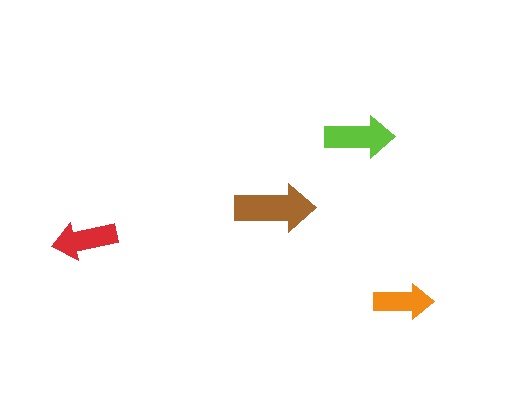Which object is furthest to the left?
The red arrow is leftmost.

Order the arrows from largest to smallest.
the brown one, the lime one, the red one, the orange one.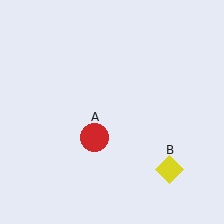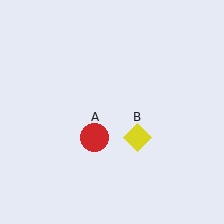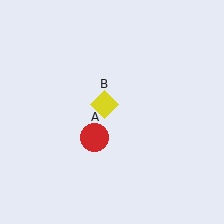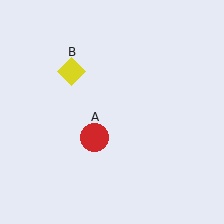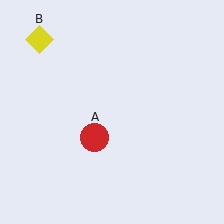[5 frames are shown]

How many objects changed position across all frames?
1 object changed position: yellow diamond (object B).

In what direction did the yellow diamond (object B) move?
The yellow diamond (object B) moved up and to the left.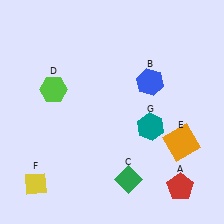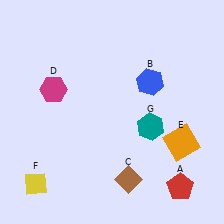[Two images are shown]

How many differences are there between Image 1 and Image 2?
There are 2 differences between the two images.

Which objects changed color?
C changed from green to brown. D changed from lime to magenta.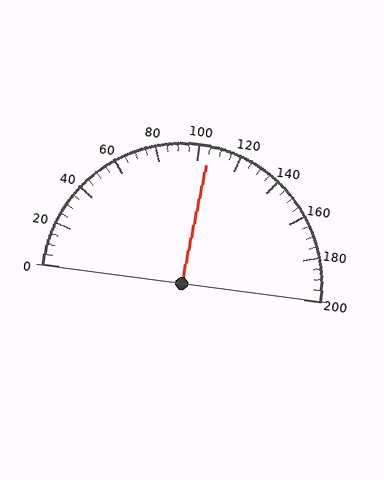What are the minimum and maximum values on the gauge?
The gauge ranges from 0 to 200.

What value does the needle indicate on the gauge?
The needle indicates approximately 105.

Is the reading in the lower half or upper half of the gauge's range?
The reading is in the upper half of the range (0 to 200).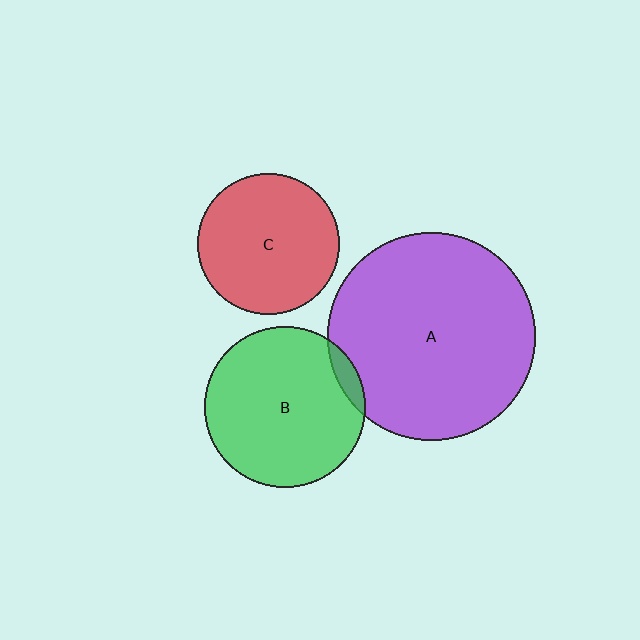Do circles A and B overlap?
Yes.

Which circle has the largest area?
Circle A (purple).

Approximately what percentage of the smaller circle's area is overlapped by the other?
Approximately 5%.